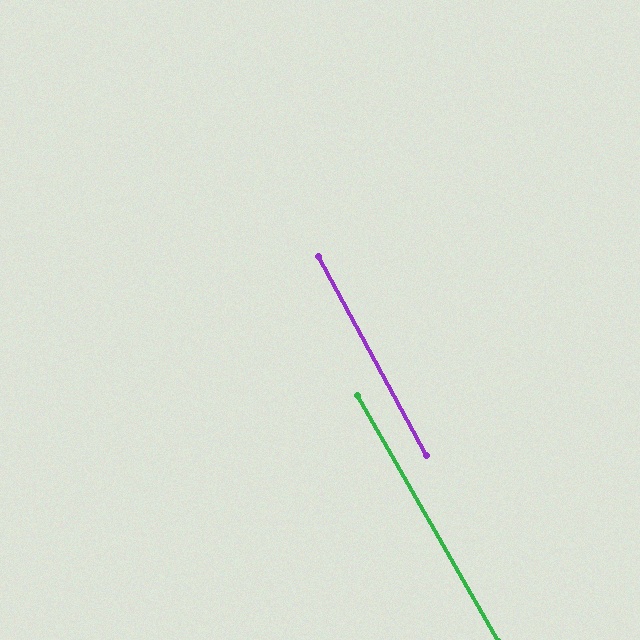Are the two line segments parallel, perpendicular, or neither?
Parallel — their directions differ by only 1.4°.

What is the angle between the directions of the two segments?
Approximately 1 degree.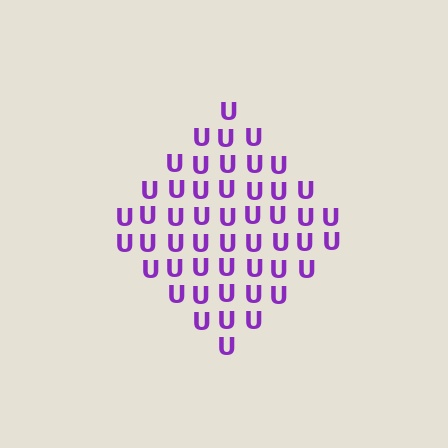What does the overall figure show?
The overall figure shows a diamond.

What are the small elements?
The small elements are letter U's.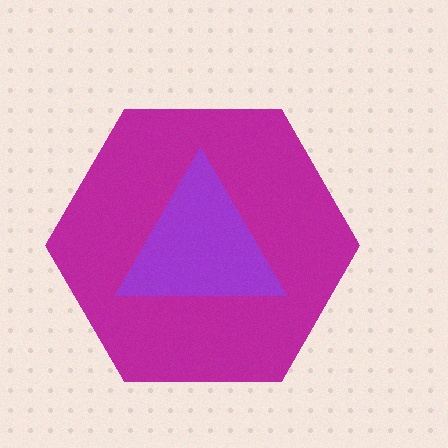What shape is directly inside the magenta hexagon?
The purple triangle.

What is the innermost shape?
The purple triangle.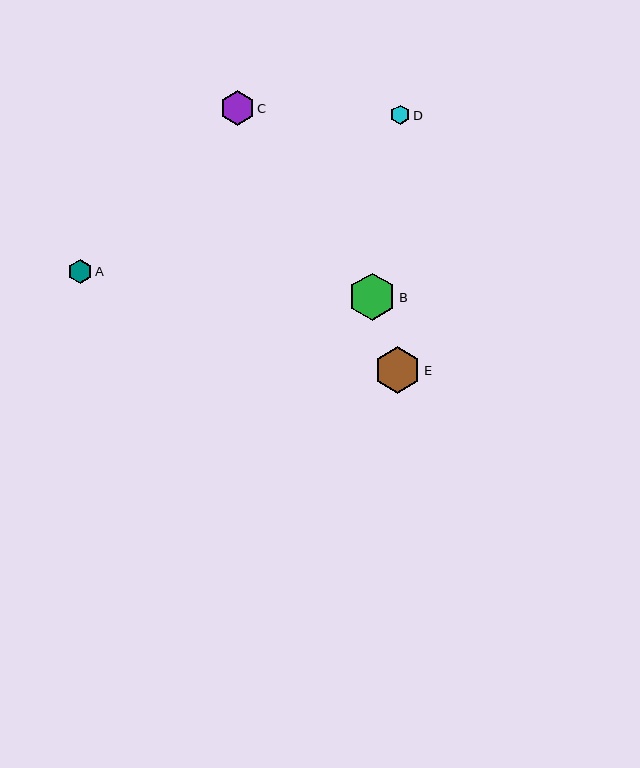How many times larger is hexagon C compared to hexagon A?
Hexagon C is approximately 1.5 times the size of hexagon A.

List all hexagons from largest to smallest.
From largest to smallest: B, E, C, A, D.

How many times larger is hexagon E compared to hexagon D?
Hexagon E is approximately 2.4 times the size of hexagon D.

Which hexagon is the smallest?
Hexagon D is the smallest with a size of approximately 19 pixels.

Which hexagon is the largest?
Hexagon B is the largest with a size of approximately 47 pixels.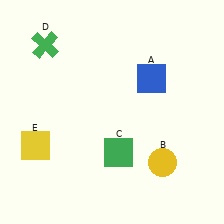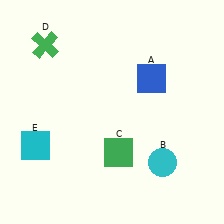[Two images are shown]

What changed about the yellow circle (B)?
In Image 1, B is yellow. In Image 2, it changed to cyan.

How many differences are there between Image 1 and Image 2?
There are 2 differences between the two images.